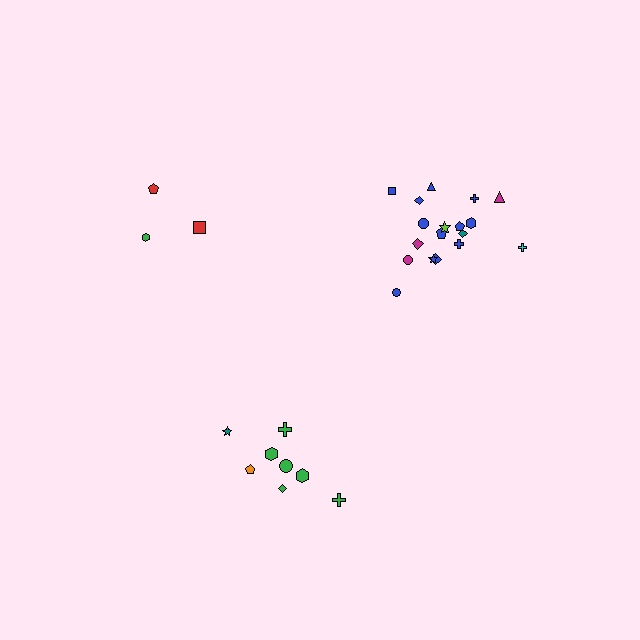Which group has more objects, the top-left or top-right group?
The top-right group.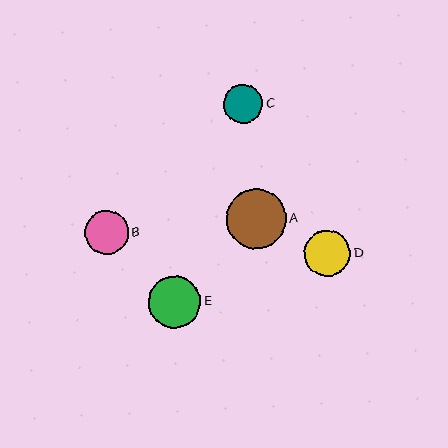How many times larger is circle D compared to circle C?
Circle D is approximately 1.2 times the size of circle C.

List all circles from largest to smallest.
From largest to smallest: A, E, D, B, C.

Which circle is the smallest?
Circle C is the smallest with a size of approximately 39 pixels.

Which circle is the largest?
Circle A is the largest with a size of approximately 59 pixels.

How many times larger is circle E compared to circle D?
Circle E is approximately 1.1 times the size of circle D.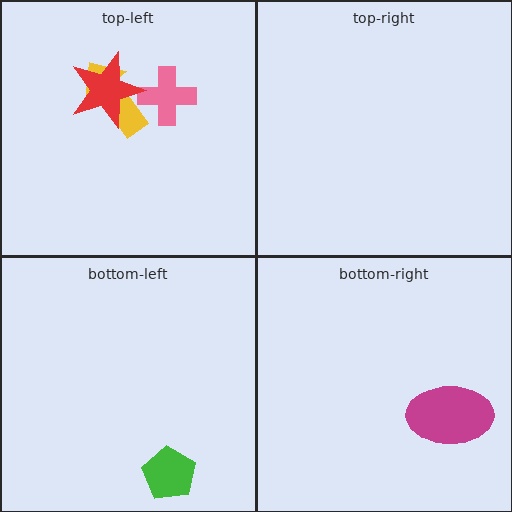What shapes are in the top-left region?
The yellow arrow, the pink cross, the red star.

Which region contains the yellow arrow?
The top-left region.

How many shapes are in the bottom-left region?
1.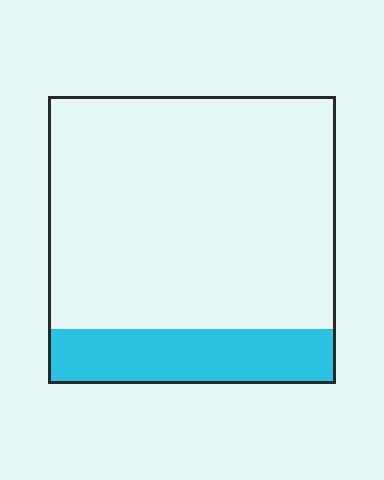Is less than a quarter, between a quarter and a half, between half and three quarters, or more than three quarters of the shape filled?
Less than a quarter.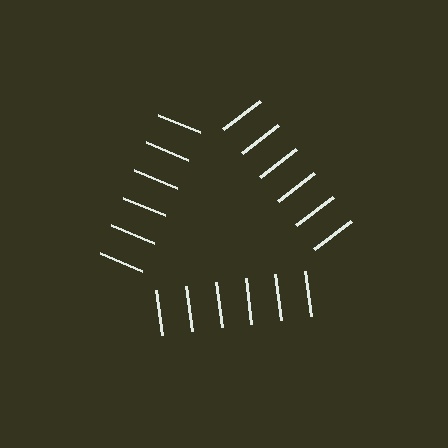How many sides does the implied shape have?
3 sides — the line-ends trace a triangle.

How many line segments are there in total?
18 — 6 along each of the 3 edges.